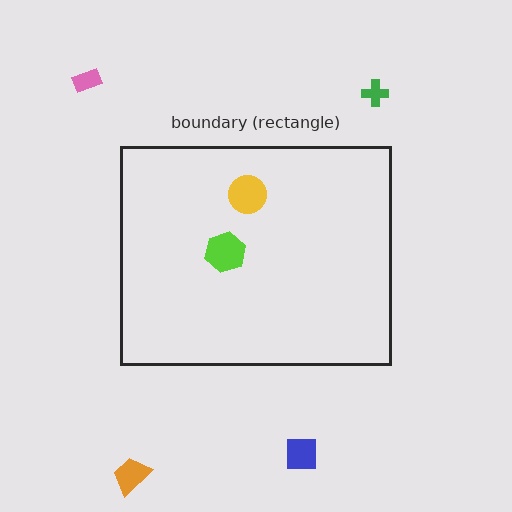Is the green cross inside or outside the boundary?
Outside.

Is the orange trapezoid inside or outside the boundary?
Outside.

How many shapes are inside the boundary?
2 inside, 4 outside.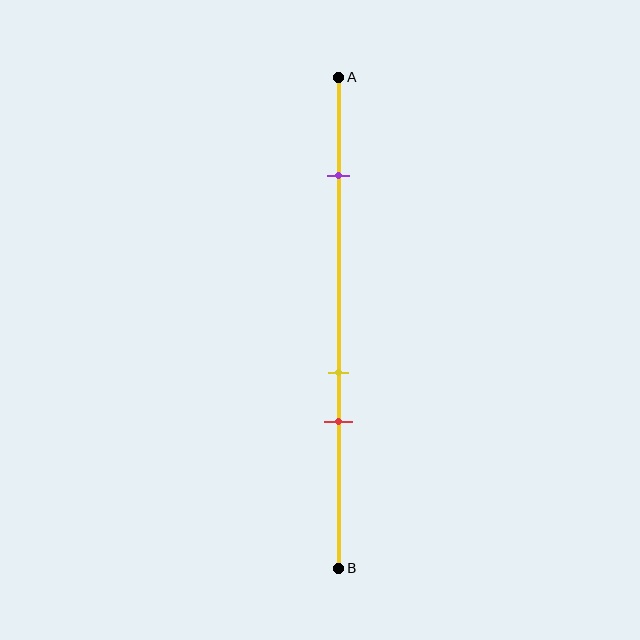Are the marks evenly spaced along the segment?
No, the marks are not evenly spaced.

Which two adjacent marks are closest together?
The yellow and red marks are the closest adjacent pair.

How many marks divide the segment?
There are 3 marks dividing the segment.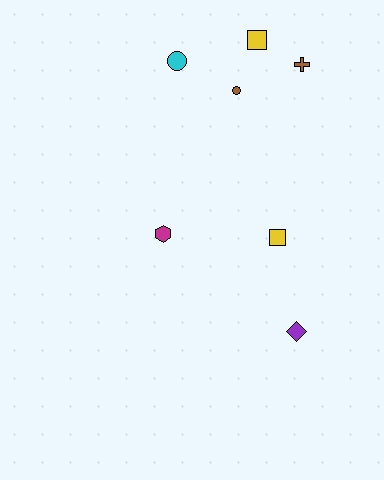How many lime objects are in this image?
There are no lime objects.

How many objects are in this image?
There are 7 objects.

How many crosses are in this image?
There is 1 cross.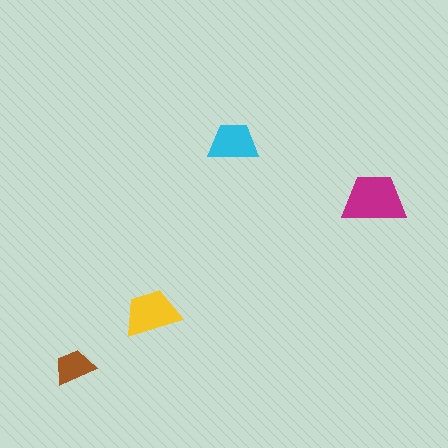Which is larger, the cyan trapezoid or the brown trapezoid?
The cyan one.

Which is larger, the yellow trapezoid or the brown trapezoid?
The yellow one.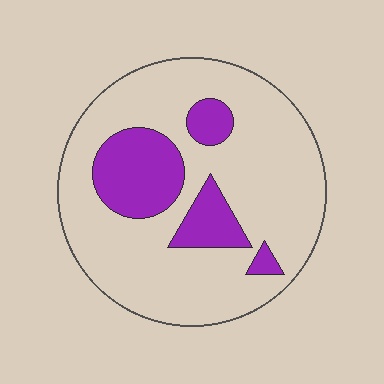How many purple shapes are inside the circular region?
4.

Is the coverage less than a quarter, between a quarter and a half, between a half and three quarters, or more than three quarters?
Less than a quarter.